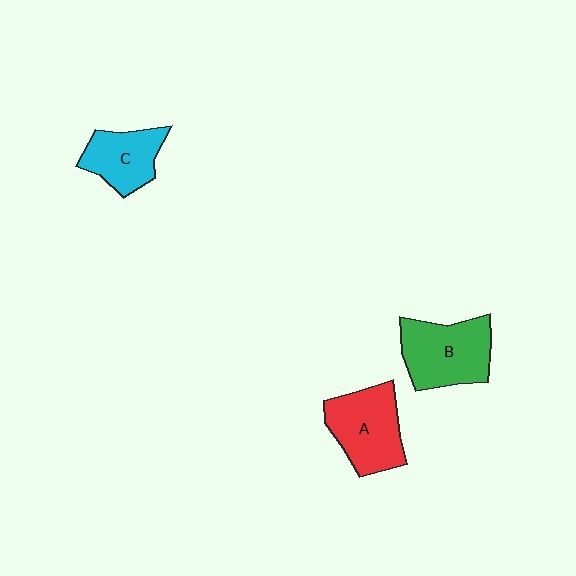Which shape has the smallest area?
Shape C (cyan).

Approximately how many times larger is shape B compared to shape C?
Approximately 1.4 times.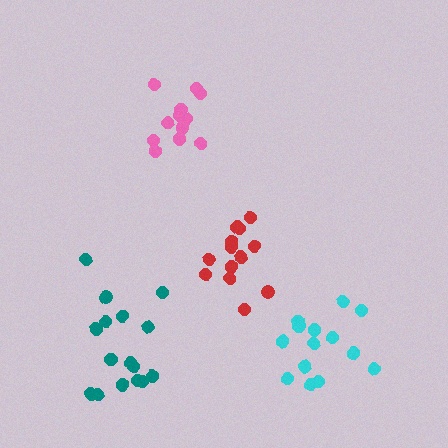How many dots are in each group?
Group 1: 12 dots, Group 2: 17 dots, Group 3: 14 dots, Group 4: 13 dots (56 total).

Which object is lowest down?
The cyan cluster is bottommost.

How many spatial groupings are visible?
There are 4 spatial groupings.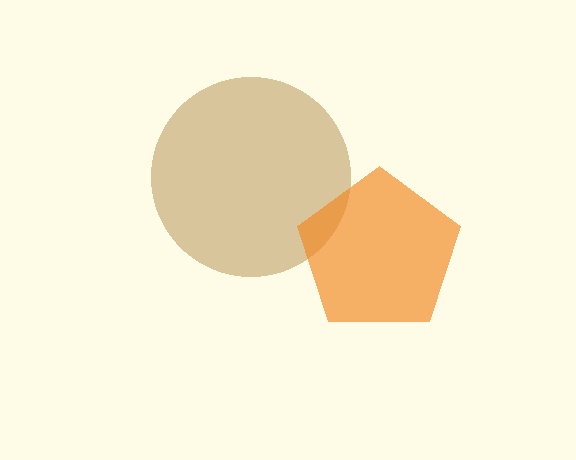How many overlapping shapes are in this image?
There are 2 overlapping shapes in the image.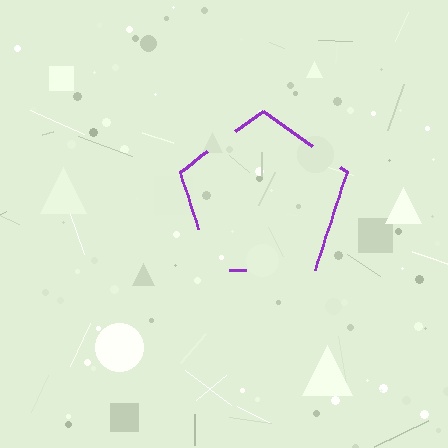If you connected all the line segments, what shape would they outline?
They would outline a pentagon.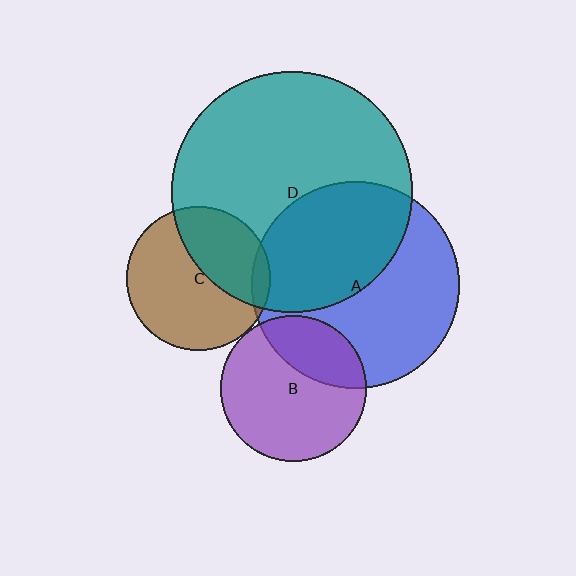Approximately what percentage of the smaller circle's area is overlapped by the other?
Approximately 45%.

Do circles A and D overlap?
Yes.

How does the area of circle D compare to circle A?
Approximately 1.3 times.